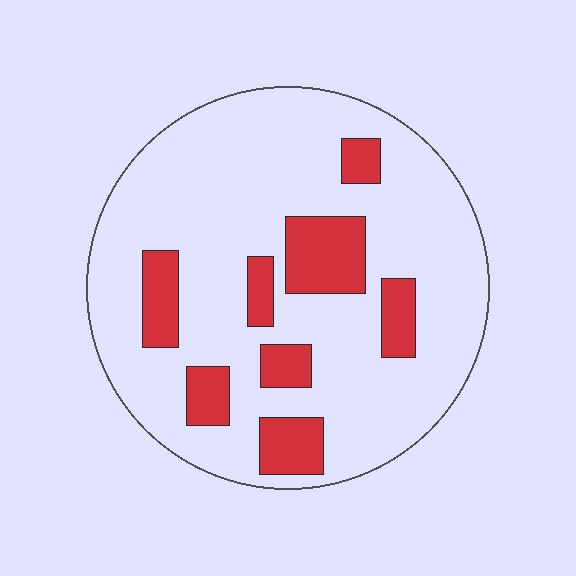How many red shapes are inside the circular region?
8.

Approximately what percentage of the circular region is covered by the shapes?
Approximately 20%.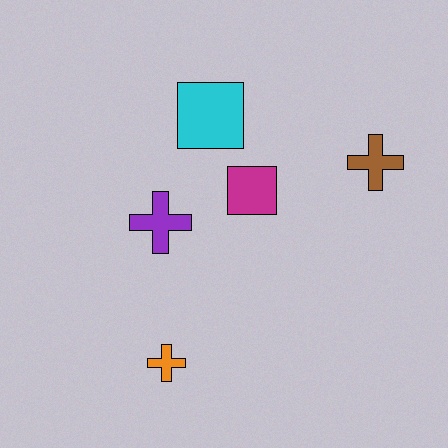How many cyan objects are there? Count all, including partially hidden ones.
There is 1 cyan object.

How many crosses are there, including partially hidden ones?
There are 3 crosses.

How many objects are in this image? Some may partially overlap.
There are 5 objects.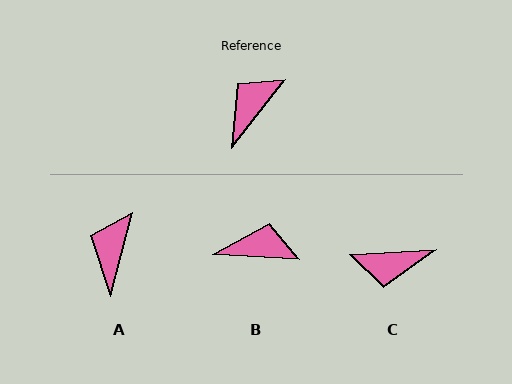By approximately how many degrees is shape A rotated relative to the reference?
Approximately 23 degrees counter-clockwise.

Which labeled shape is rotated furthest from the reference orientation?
C, about 131 degrees away.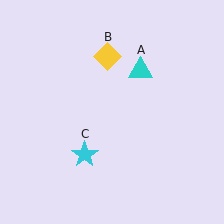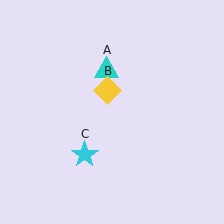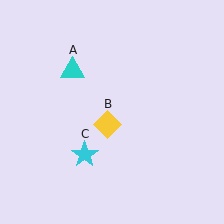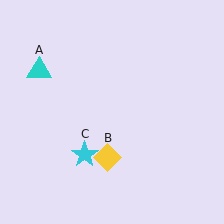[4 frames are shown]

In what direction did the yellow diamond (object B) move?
The yellow diamond (object B) moved down.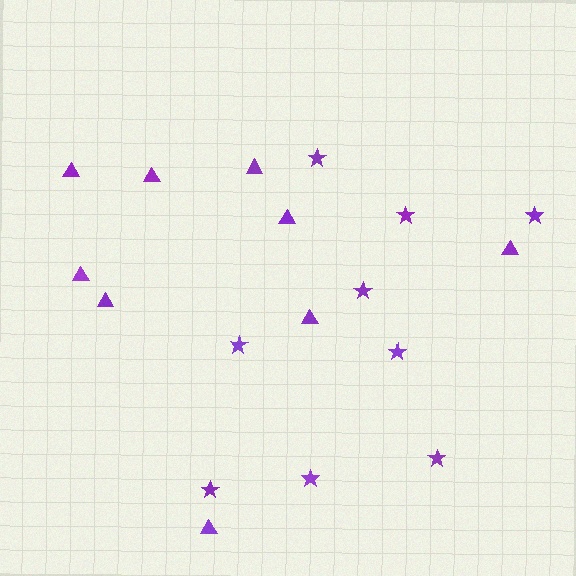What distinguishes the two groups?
There are 2 groups: one group of triangles (9) and one group of stars (9).